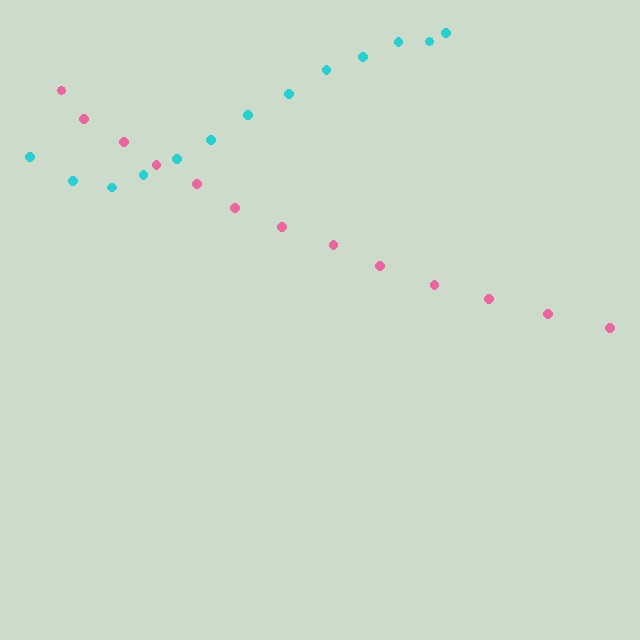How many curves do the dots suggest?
There are 2 distinct paths.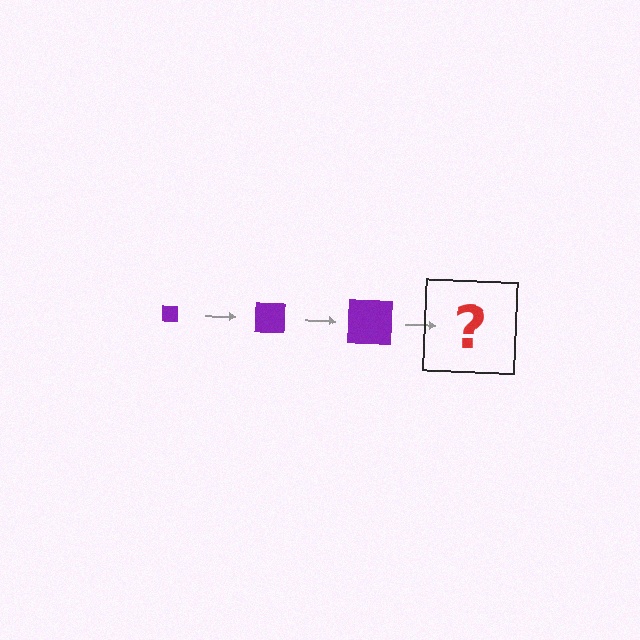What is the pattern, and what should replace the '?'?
The pattern is that the square gets progressively larger each step. The '?' should be a purple square, larger than the previous one.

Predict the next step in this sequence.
The next step is a purple square, larger than the previous one.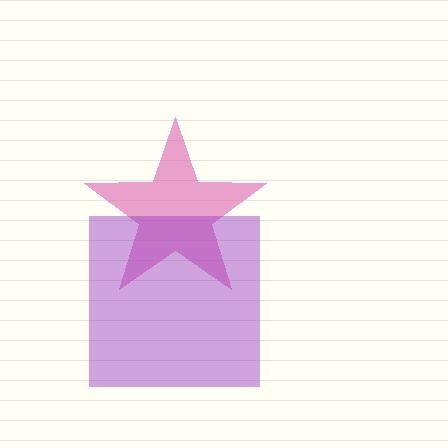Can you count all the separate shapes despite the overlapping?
Yes, there are 2 separate shapes.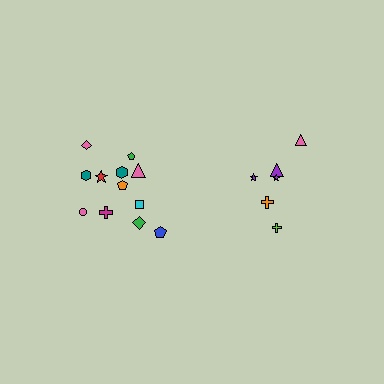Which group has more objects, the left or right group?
The left group.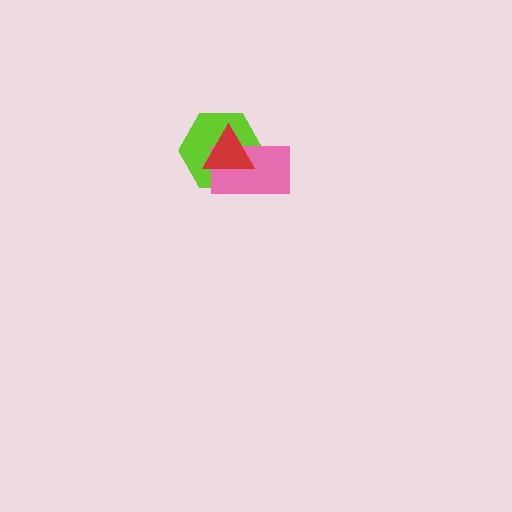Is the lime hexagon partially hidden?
Yes, it is partially covered by another shape.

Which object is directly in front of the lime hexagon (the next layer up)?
The pink rectangle is directly in front of the lime hexagon.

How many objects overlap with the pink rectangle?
2 objects overlap with the pink rectangle.